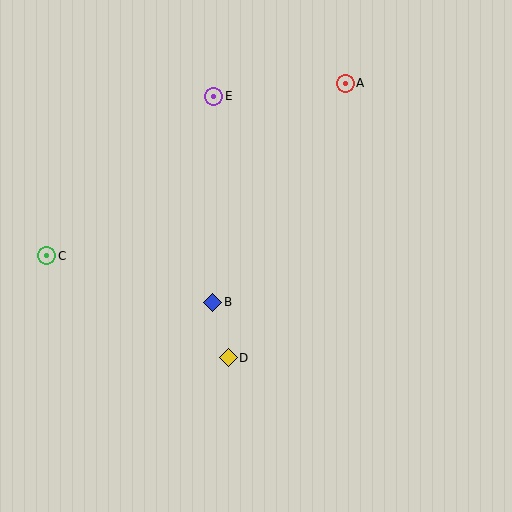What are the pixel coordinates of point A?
Point A is at (345, 83).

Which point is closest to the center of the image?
Point B at (213, 302) is closest to the center.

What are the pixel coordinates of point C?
Point C is at (47, 256).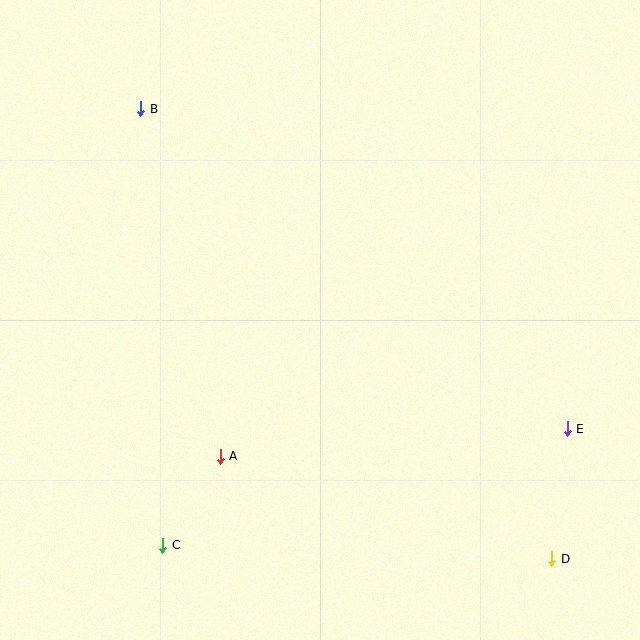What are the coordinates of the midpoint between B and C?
The midpoint between B and C is at (152, 327).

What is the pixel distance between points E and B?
The distance between E and B is 533 pixels.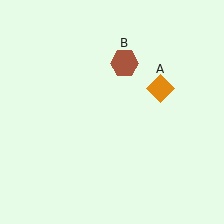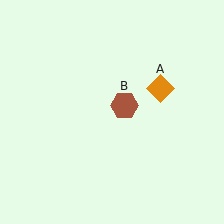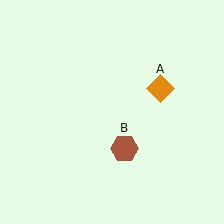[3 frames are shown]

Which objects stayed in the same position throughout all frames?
Orange diamond (object A) remained stationary.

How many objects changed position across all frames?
1 object changed position: brown hexagon (object B).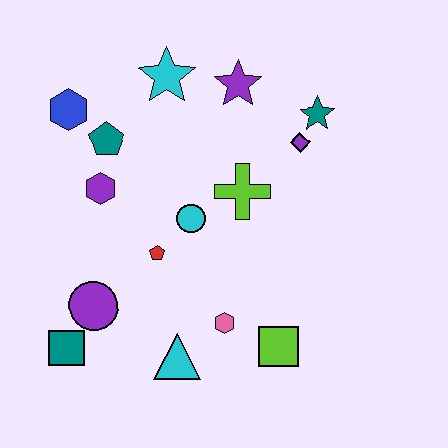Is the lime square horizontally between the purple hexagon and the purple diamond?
Yes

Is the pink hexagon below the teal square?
No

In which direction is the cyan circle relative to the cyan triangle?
The cyan circle is above the cyan triangle.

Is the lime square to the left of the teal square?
No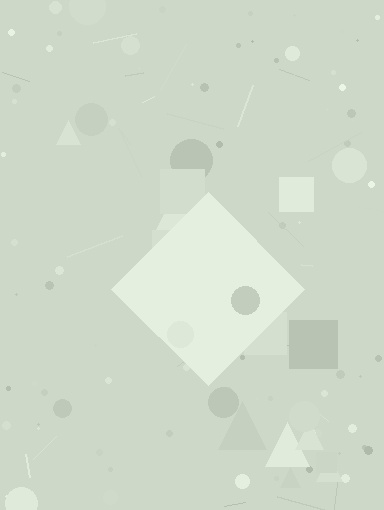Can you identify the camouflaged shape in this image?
The camouflaged shape is a diamond.